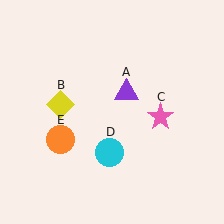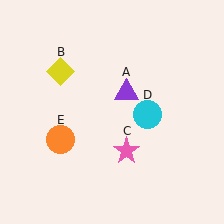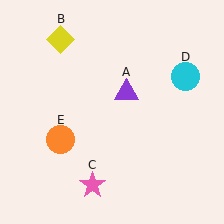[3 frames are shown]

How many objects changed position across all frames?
3 objects changed position: yellow diamond (object B), pink star (object C), cyan circle (object D).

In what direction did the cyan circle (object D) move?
The cyan circle (object D) moved up and to the right.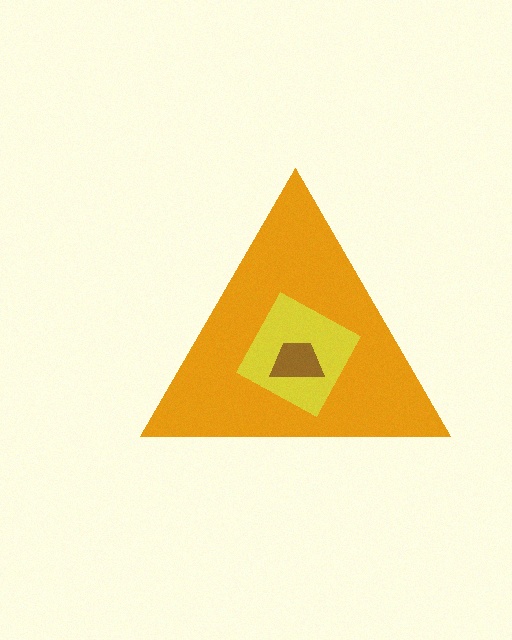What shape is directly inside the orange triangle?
The yellow square.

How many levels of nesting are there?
3.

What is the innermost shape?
The brown trapezoid.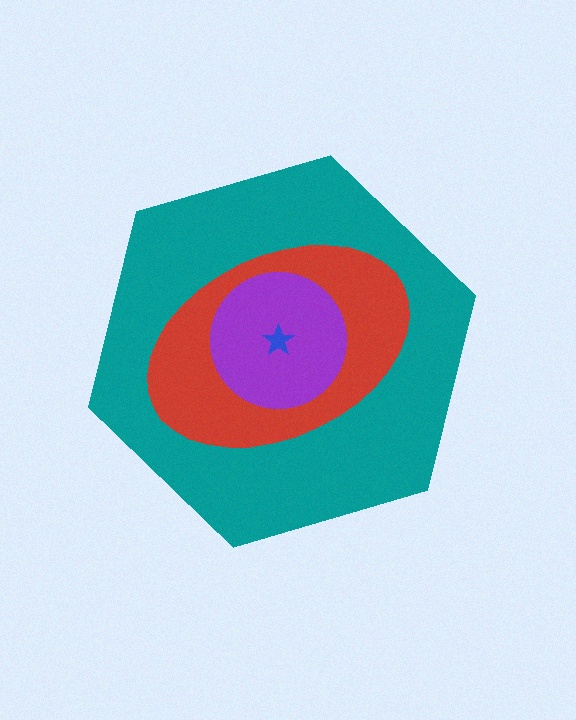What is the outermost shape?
The teal hexagon.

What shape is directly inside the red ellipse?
The purple circle.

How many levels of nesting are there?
4.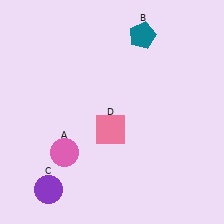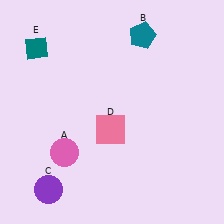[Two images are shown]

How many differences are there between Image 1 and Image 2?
There is 1 difference between the two images.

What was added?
A teal diamond (E) was added in Image 2.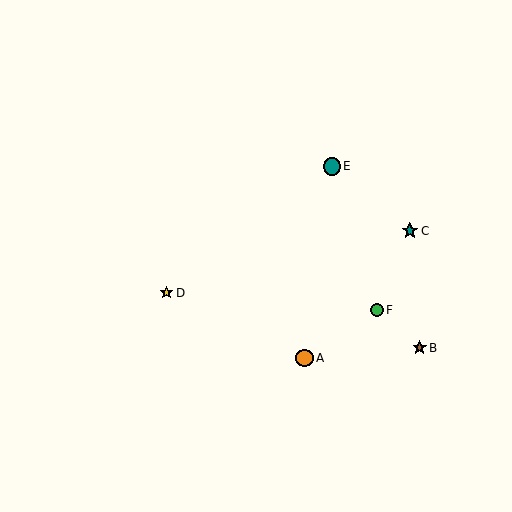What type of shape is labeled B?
Shape B is a brown star.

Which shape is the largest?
The orange circle (labeled A) is the largest.